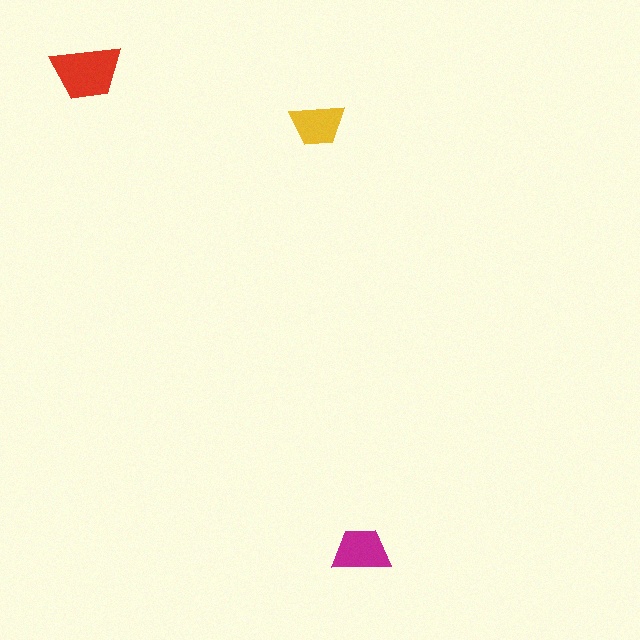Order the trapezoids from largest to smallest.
the red one, the magenta one, the yellow one.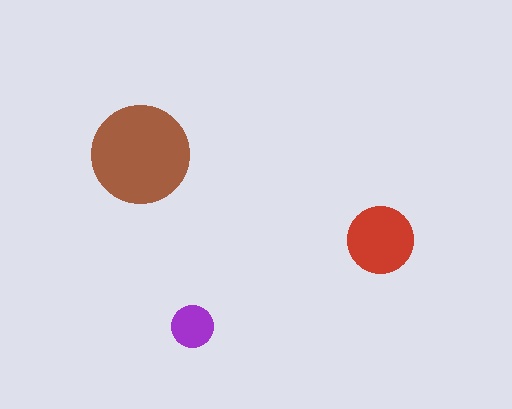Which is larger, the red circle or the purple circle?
The red one.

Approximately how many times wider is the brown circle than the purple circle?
About 2.5 times wider.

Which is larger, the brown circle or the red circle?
The brown one.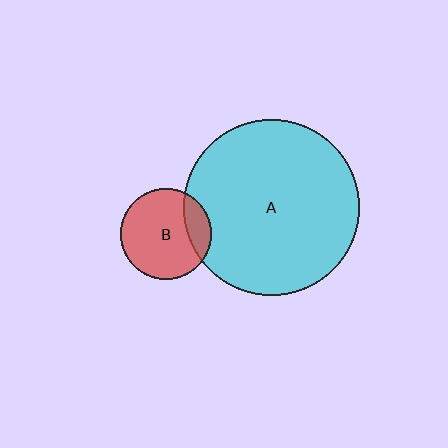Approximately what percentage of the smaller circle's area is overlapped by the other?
Approximately 20%.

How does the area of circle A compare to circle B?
Approximately 3.8 times.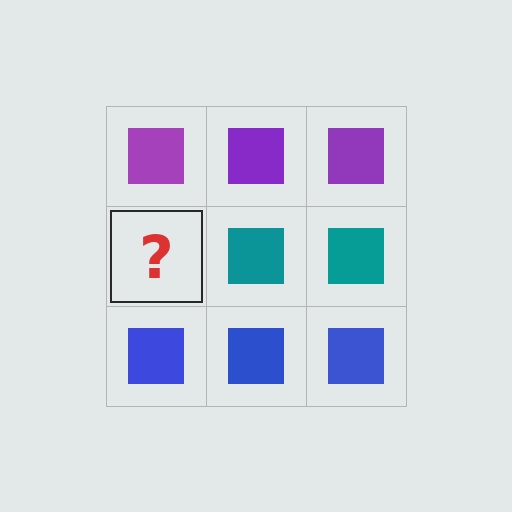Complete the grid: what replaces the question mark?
The question mark should be replaced with a teal square.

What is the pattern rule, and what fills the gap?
The rule is that each row has a consistent color. The gap should be filled with a teal square.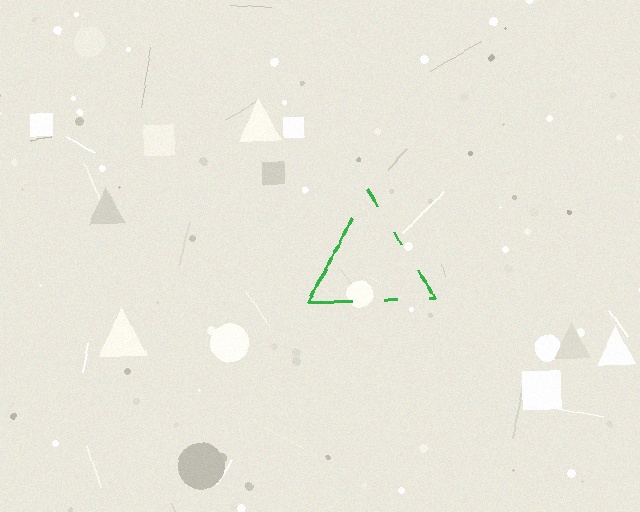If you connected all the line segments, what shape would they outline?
They would outline a triangle.